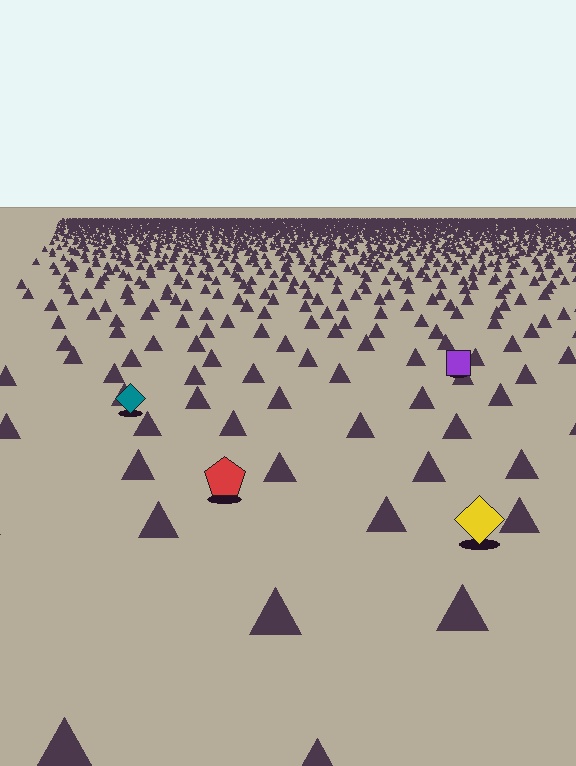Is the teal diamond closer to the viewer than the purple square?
Yes. The teal diamond is closer — you can tell from the texture gradient: the ground texture is coarser near it.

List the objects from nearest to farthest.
From nearest to farthest: the yellow diamond, the red pentagon, the teal diamond, the purple square.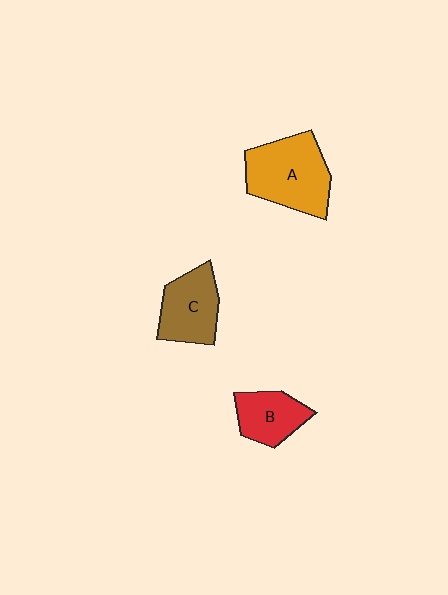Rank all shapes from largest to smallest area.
From largest to smallest: A (orange), C (brown), B (red).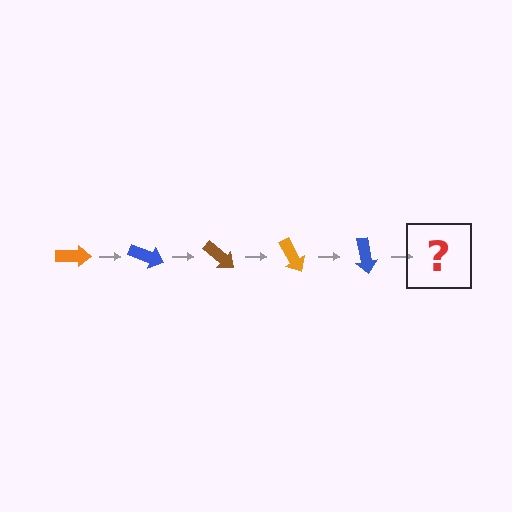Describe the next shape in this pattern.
It should be a brown arrow, rotated 100 degrees from the start.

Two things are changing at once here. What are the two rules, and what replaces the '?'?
The two rules are that it rotates 20 degrees each step and the color cycles through orange, blue, and brown. The '?' should be a brown arrow, rotated 100 degrees from the start.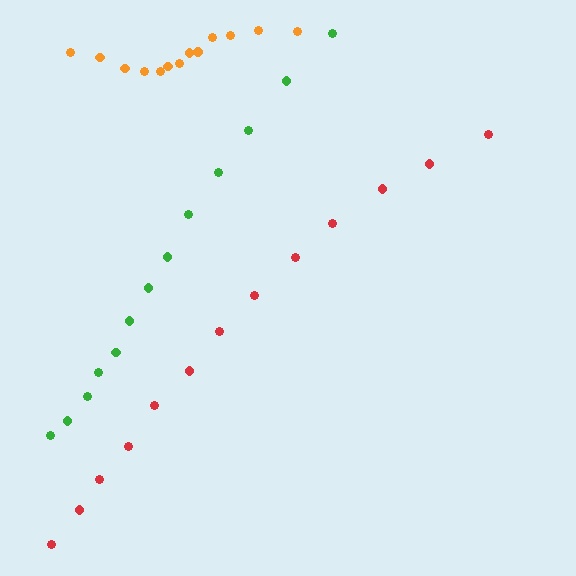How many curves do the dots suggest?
There are 3 distinct paths.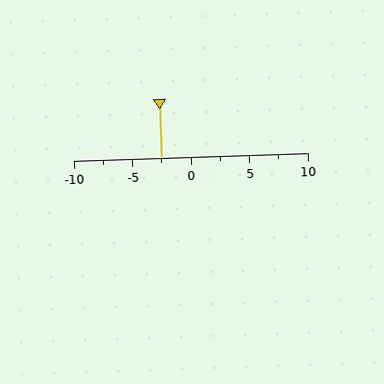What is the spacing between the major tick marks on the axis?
The major ticks are spaced 5 apart.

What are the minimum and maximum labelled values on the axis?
The axis runs from -10 to 10.